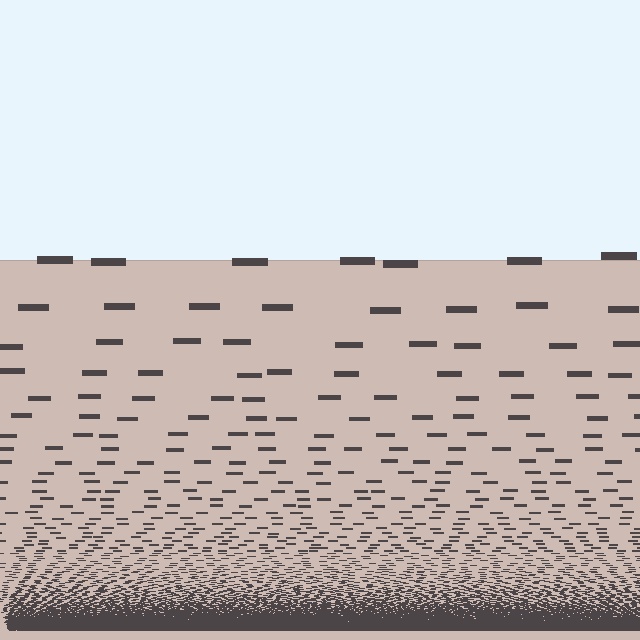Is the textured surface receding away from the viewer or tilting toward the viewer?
The surface appears to tilt toward the viewer. Texture elements get larger and sparser toward the top.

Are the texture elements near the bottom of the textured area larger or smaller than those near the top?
Smaller. The gradient is inverted — elements near the bottom are smaller and denser.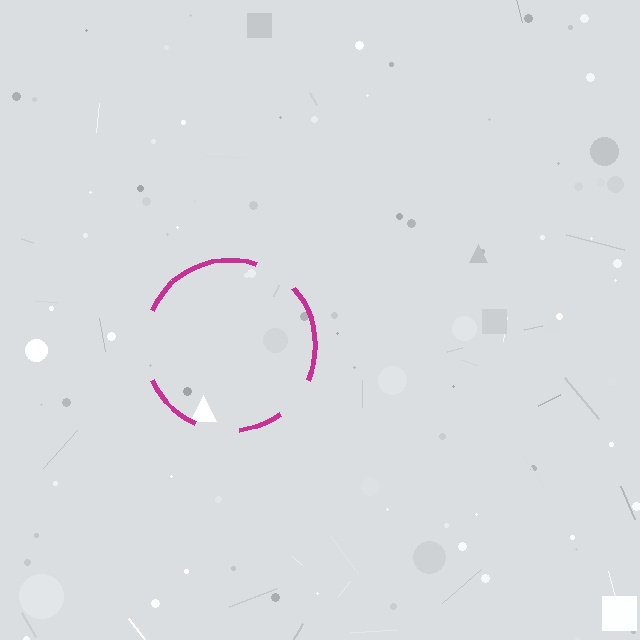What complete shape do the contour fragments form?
The contour fragments form a circle.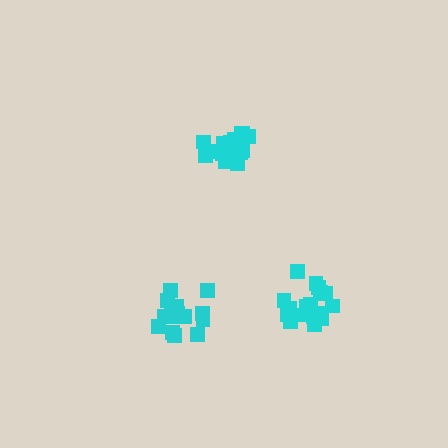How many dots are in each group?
Group 1: 15 dots, Group 2: 18 dots, Group 3: 16 dots (49 total).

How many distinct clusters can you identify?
There are 3 distinct clusters.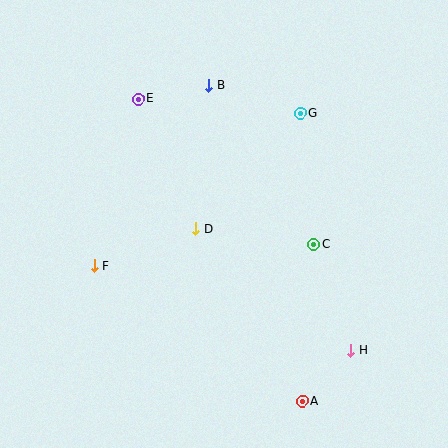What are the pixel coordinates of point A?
Point A is at (302, 401).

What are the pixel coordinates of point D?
Point D is at (196, 229).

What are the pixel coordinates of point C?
Point C is at (314, 245).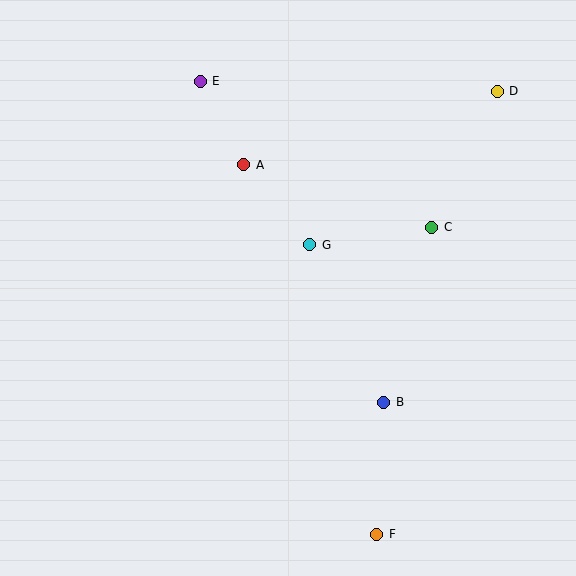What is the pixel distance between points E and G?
The distance between E and G is 197 pixels.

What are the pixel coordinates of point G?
Point G is at (310, 245).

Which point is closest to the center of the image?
Point G at (310, 245) is closest to the center.